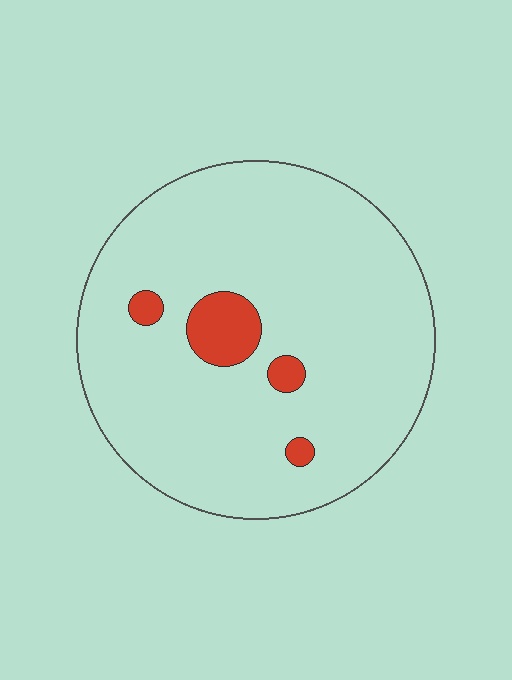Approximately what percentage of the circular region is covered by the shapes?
Approximately 5%.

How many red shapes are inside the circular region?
4.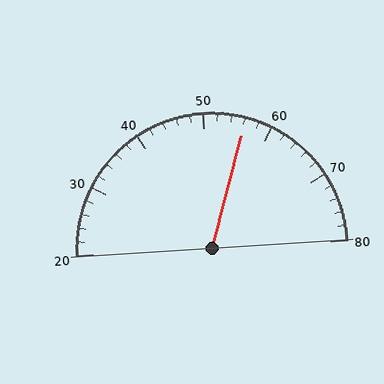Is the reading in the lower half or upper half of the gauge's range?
The reading is in the upper half of the range (20 to 80).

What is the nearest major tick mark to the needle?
The nearest major tick mark is 60.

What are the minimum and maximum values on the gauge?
The gauge ranges from 20 to 80.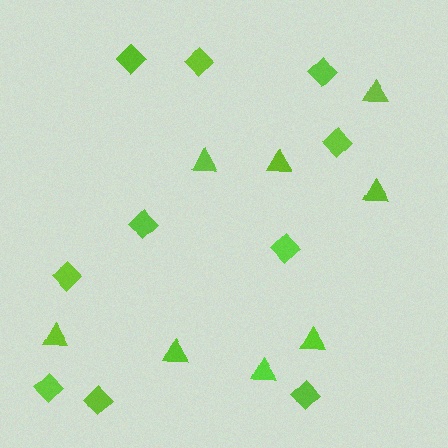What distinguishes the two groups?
There are 2 groups: one group of triangles (8) and one group of diamonds (10).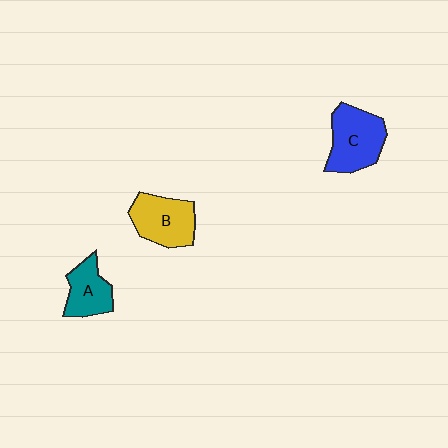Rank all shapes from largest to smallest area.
From largest to smallest: C (blue), B (yellow), A (teal).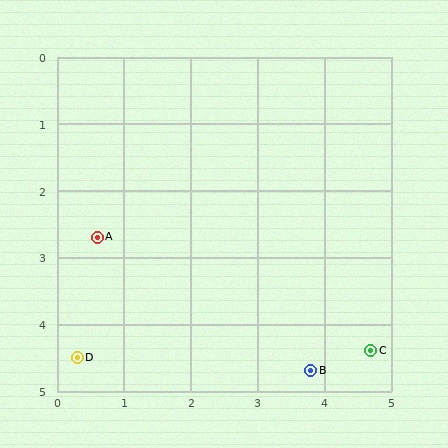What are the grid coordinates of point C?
Point C is at approximately (4.7, 4.4).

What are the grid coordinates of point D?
Point D is at approximately (0.3, 4.5).